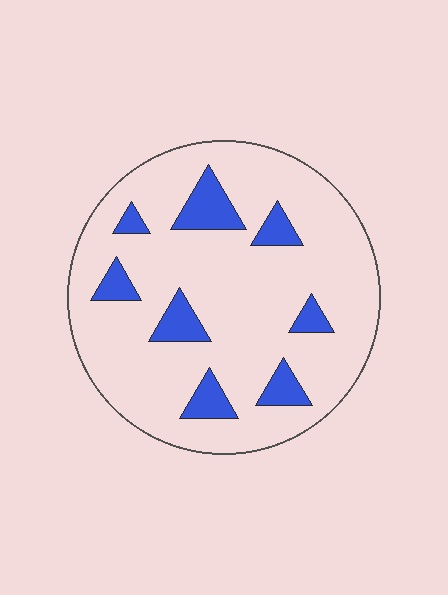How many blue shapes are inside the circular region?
8.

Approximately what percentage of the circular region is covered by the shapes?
Approximately 15%.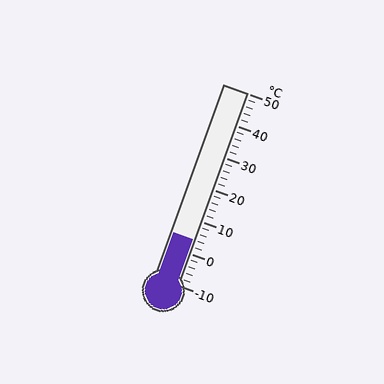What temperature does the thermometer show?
The thermometer shows approximately 4°C.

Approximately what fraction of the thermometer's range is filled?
The thermometer is filled to approximately 25% of its range.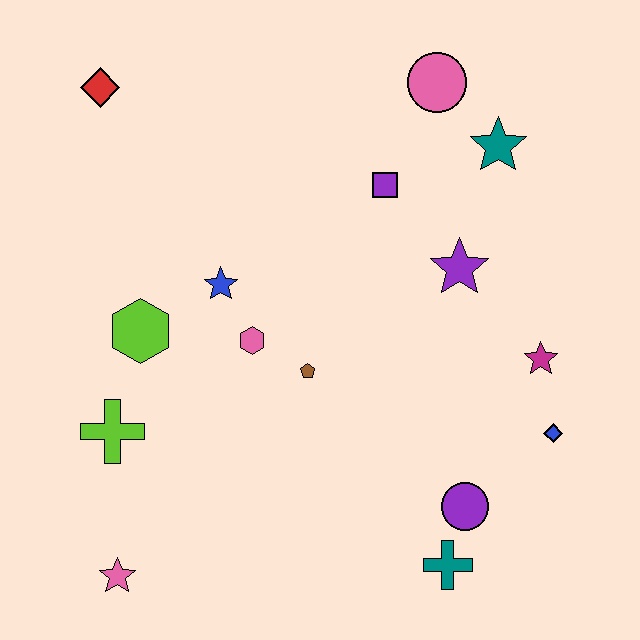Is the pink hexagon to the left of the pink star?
No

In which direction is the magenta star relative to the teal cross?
The magenta star is above the teal cross.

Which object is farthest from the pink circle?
The pink star is farthest from the pink circle.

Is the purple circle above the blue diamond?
No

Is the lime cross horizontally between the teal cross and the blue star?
No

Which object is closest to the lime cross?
The lime hexagon is closest to the lime cross.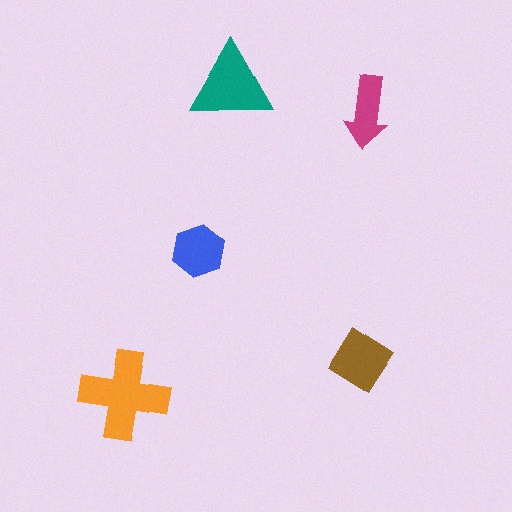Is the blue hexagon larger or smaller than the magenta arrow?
Larger.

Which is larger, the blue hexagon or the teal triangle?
The teal triangle.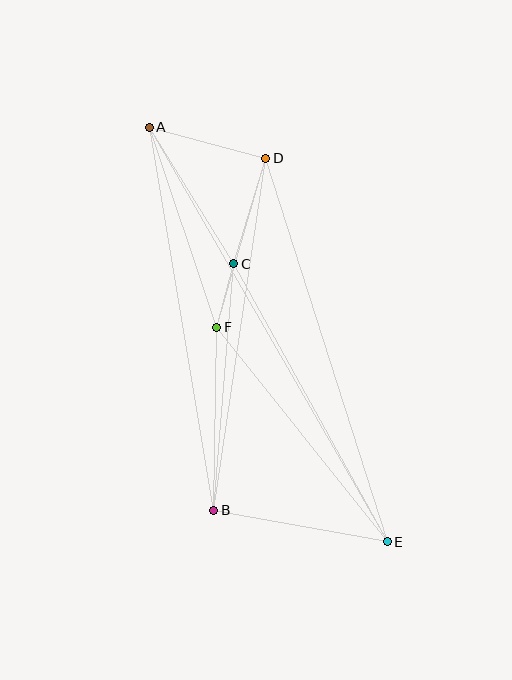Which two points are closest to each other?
Points C and F are closest to each other.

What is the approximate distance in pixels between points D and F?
The distance between D and F is approximately 176 pixels.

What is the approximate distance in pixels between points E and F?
The distance between E and F is approximately 274 pixels.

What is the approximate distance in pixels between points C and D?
The distance between C and D is approximately 110 pixels.